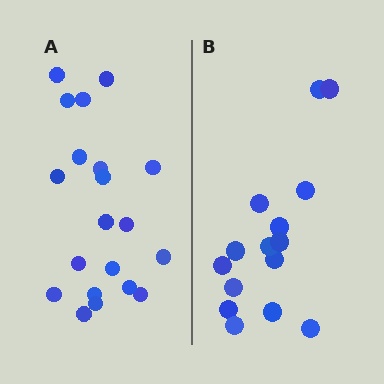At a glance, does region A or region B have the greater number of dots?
Region A (the left region) has more dots.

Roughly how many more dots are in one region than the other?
Region A has about 5 more dots than region B.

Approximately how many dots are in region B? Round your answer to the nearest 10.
About 20 dots. (The exact count is 15, which rounds to 20.)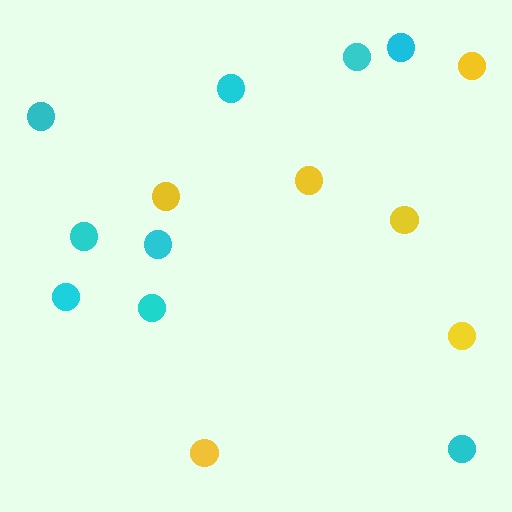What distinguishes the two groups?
There are 2 groups: one group of cyan circles (9) and one group of yellow circles (6).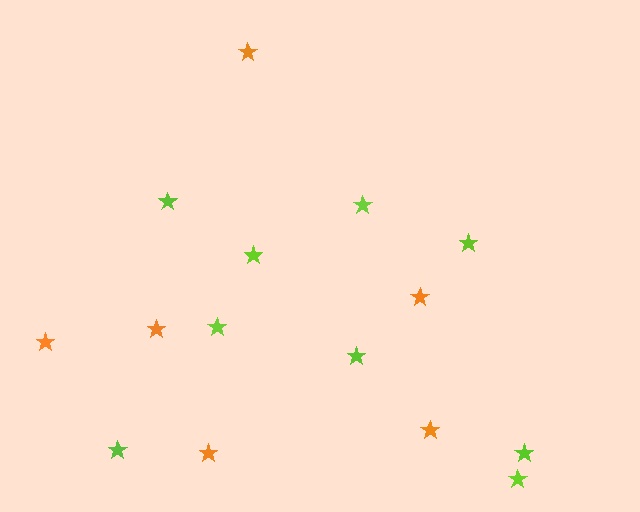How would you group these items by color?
There are 2 groups: one group of lime stars (9) and one group of orange stars (6).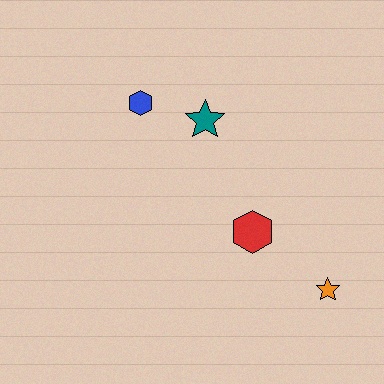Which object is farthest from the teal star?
The orange star is farthest from the teal star.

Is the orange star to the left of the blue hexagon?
No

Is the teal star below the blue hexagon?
Yes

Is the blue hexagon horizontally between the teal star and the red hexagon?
No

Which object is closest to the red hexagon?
The orange star is closest to the red hexagon.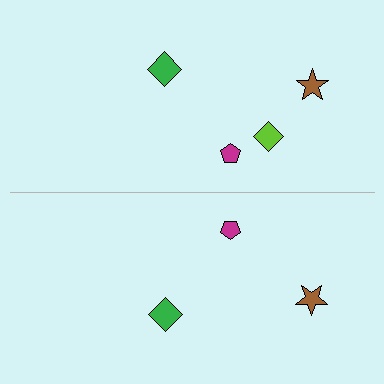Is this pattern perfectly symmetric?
No, the pattern is not perfectly symmetric. A lime diamond is missing from the bottom side.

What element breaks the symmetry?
A lime diamond is missing from the bottom side.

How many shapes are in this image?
There are 7 shapes in this image.